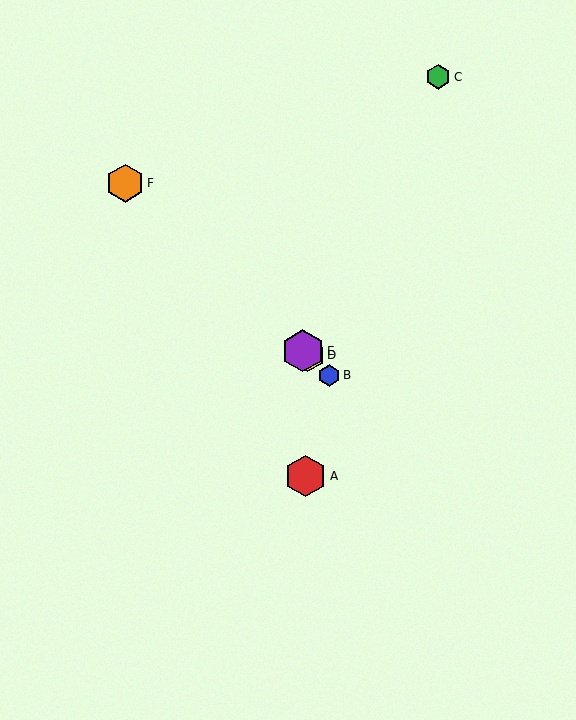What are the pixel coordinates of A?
Object A is at (306, 476).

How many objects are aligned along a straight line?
4 objects (B, D, E, F) are aligned along a straight line.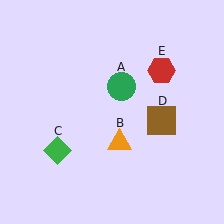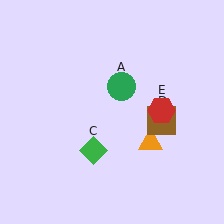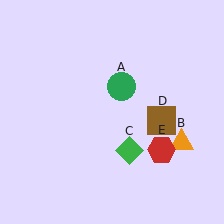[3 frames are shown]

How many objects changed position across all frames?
3 objects changed position: orange triangle (object B), green diamond (object C), red hexagon (object E).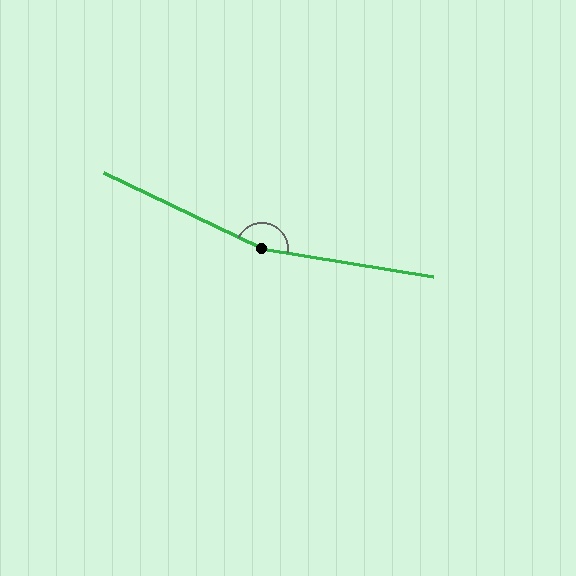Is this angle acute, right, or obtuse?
It is obtuse.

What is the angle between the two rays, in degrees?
Approximately 164 degrees.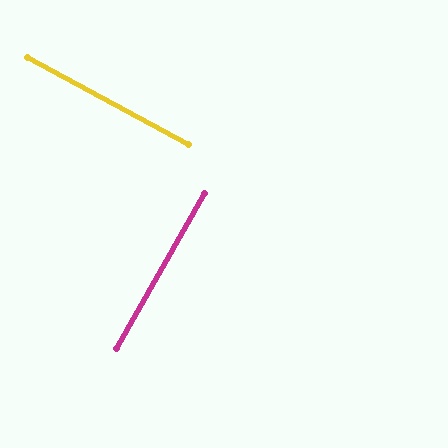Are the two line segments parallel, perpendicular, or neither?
Perpendicular — they meet at approximately 89°.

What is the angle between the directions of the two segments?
Approximately 89 degrees.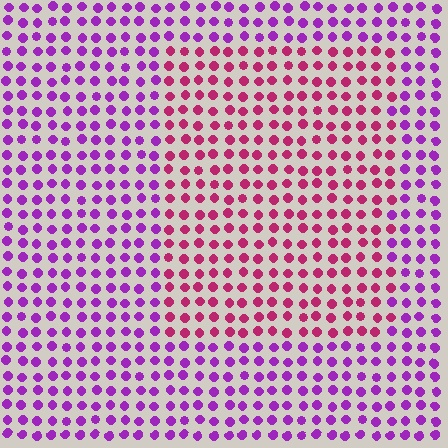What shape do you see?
I see a rectangle.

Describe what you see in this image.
The image is filled with small purple elements in a uniform arrangement. A rectangle-shaped region is visible where the elements are tinted to a slightly different hue, forming a subtle color boundary.